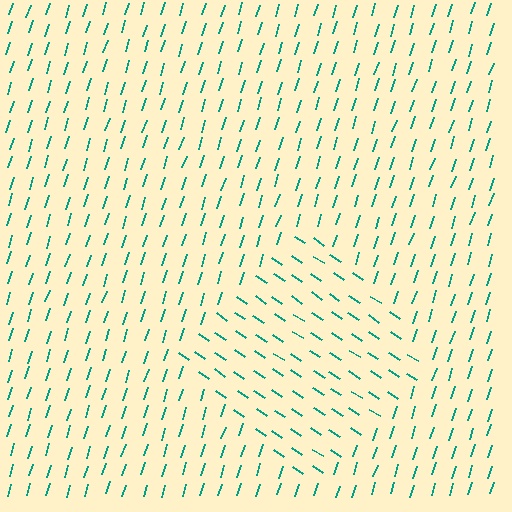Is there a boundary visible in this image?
Yes, there is a texture boundary formed by a change in line orientation.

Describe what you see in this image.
The image is filled with small teal line segments. A diamond region in the image has lines oriented differently from the surrounding lines, creating a visible texture boundary.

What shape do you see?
I see a diamond.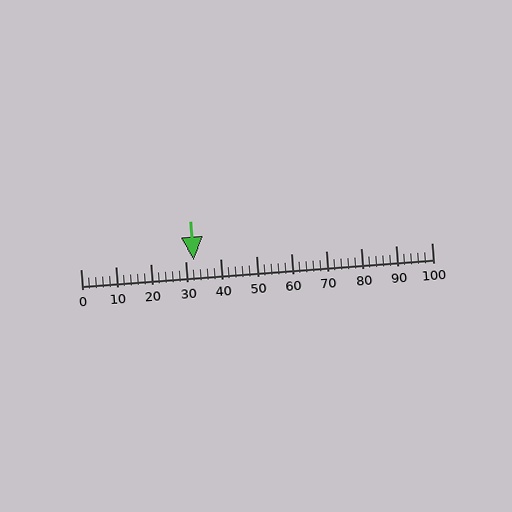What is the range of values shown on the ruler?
The ruler shows values from 0 to 100.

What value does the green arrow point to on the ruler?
The green arrow points to approximately 32.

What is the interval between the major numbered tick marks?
The major tick marks are spaced 10 units apart.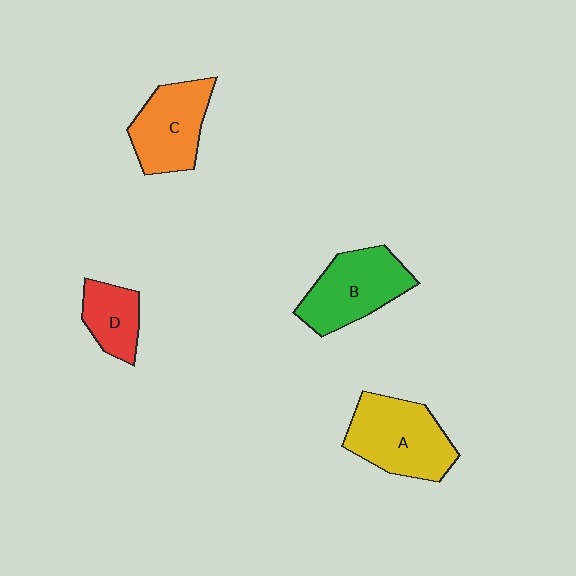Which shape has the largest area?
Shape A (yellow).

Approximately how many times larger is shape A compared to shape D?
Approximately 1.9 times.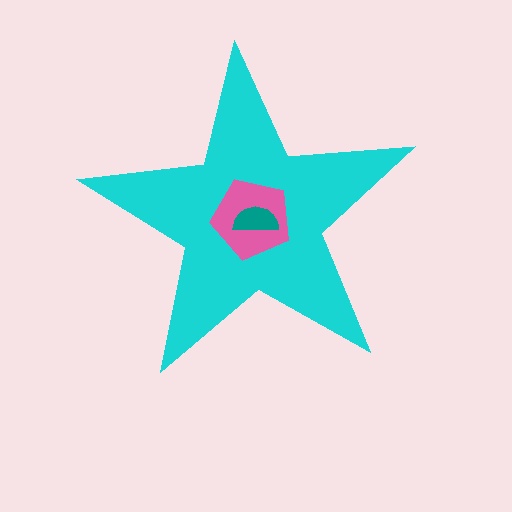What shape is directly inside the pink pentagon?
The teal semicircle.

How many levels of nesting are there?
3.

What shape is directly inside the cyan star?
The pink pentagon.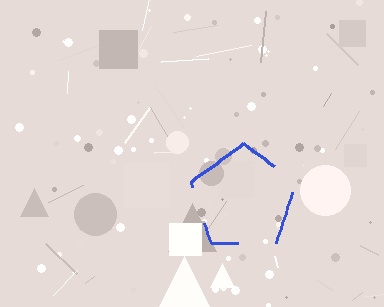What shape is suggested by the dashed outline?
The dashed outline suggests a pentagon.